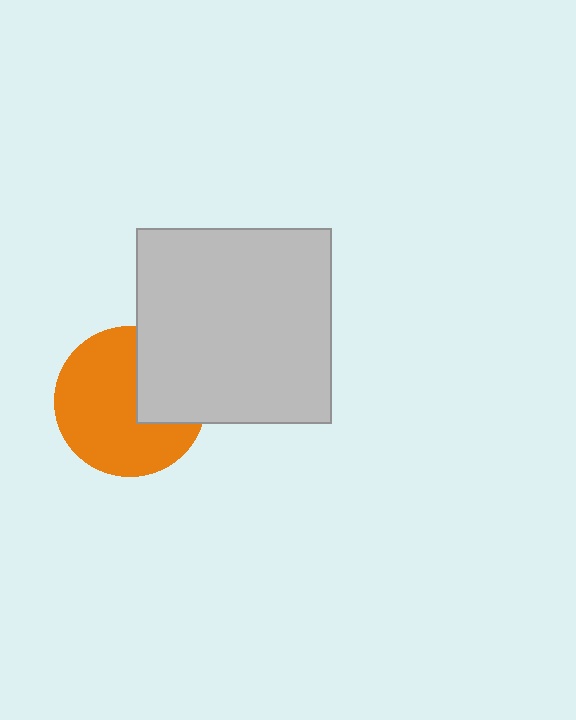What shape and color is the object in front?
The object in front is a light gray square.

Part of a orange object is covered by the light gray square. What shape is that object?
It is a circle.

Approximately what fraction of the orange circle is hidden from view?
Roughly 31% of the orange circle is hidden behind the light gray square.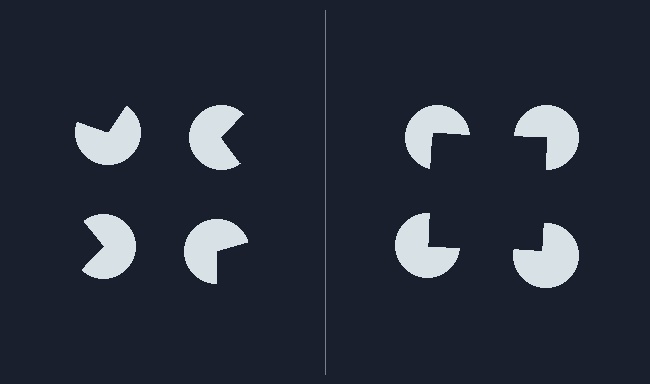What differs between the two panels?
The pac-man discs are positioned identically on both sides; only the wedge orientations differ. On the right they align to a square; on the left they are misaligned.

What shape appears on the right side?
An illusory square.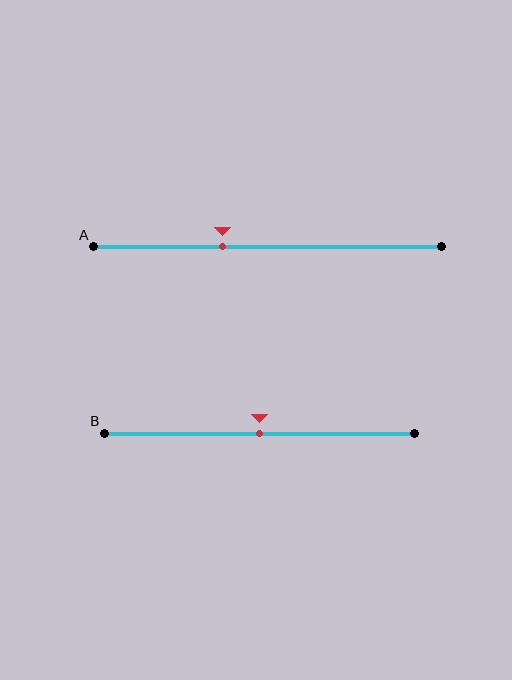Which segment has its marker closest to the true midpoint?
Segment B has its marker closest to the true midpoint.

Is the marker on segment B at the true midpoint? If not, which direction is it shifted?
Yes, the marker on segment B is at the true midpoint.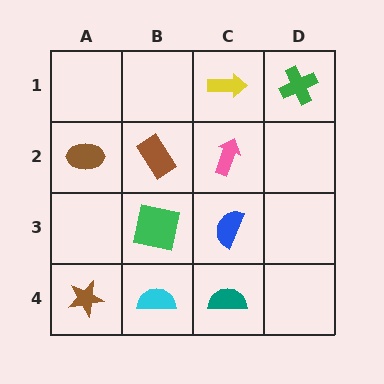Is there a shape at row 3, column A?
No, that cell is empty.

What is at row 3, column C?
A blue semicircle.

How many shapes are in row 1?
2 shapes.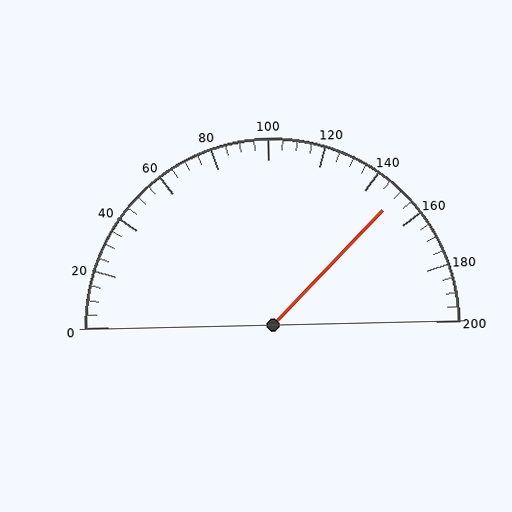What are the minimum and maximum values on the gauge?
The gauge ranges from 0 to 200.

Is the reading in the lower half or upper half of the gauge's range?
The reading is in the upper half of the range (0 to 200).